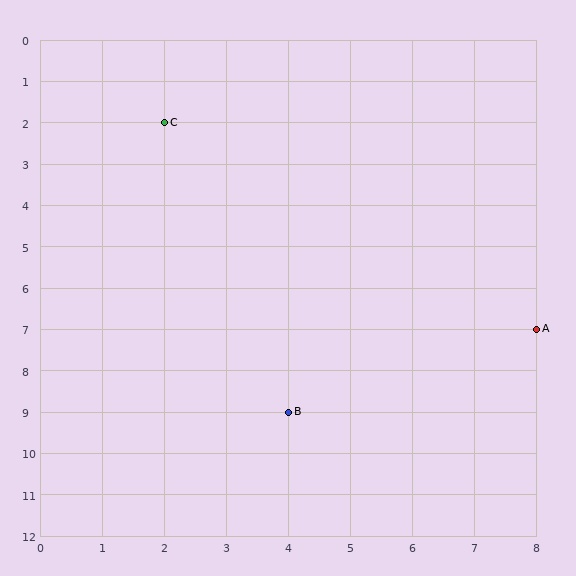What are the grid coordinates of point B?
Point B is at grid coordinates (4, 9).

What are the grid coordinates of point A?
Point A is at grid coordinates (8, 7).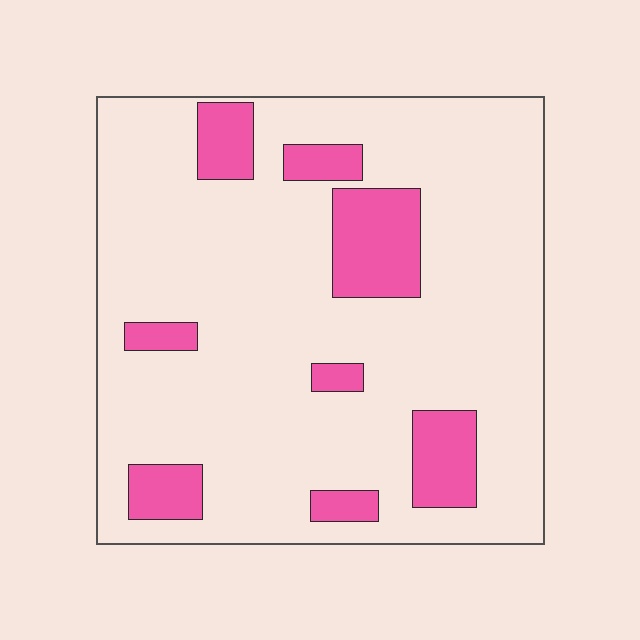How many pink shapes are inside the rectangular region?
8.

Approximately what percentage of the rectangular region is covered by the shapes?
Approximately 15%.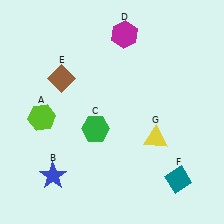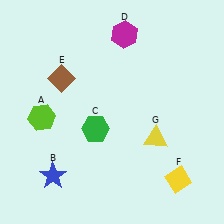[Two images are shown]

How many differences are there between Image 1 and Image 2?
There is 1 difference between the two images.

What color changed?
The diamond (F) changed from teal in Image 1 to yellow in Image 2.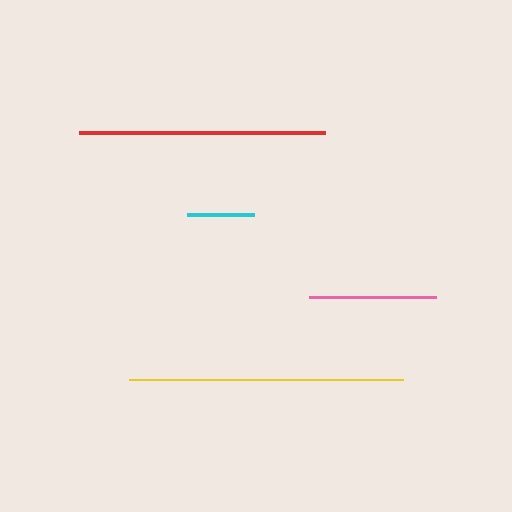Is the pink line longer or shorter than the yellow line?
The yellow line is longer than the pink line.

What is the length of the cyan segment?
The cyan segment is approximately 68 pixels long.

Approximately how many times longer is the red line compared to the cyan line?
The red line is approximately 3.6 times the length of the cyan line.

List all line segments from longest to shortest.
From longest to shortest: yellow, red, pink, cyan.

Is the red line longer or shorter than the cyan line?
The red line is longer than the cyan line.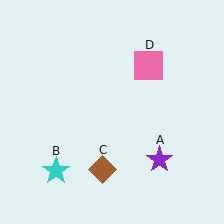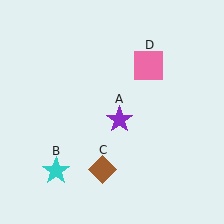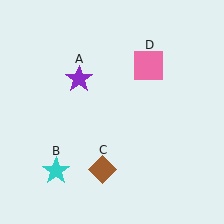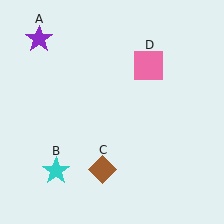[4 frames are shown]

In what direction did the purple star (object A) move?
The purple star (object A) moved up and to the left.